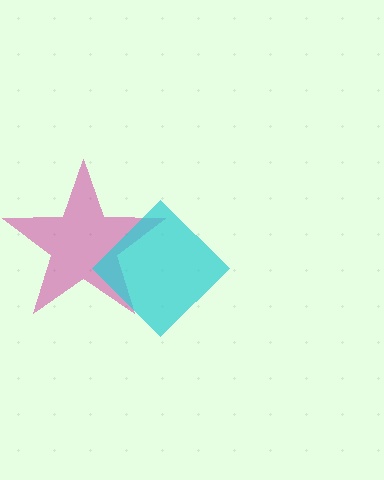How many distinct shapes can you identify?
There are 2 distinct shapes: a magenta star, a cyan diamond.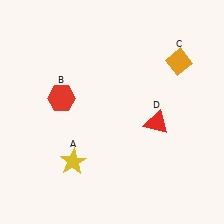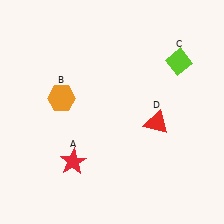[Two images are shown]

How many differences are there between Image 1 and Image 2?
There are 3 differences between the two images.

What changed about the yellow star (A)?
In Image 1, A is yellow. In Image 2, it changed to red.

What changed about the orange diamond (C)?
In Image 1, C is orange. In Image 2, it changed to lime.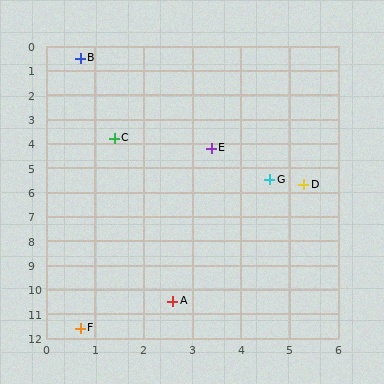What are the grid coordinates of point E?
Point E is at approximately (3.4, 4.2).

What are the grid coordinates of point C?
Point C is at approximately (1.4, 3.8).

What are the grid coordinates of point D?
Point D is at approximately (5.3, 5.7).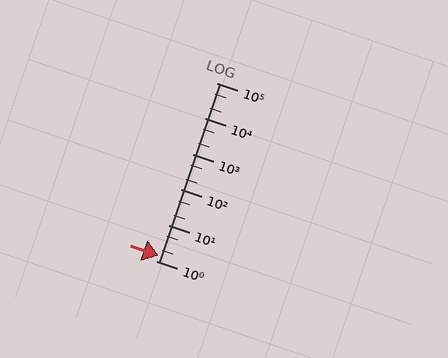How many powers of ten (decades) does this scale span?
The scale spans 5 decades, from 1 to 100000.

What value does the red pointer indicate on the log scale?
The pointer indicates approximately 1.4.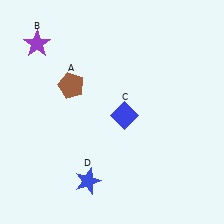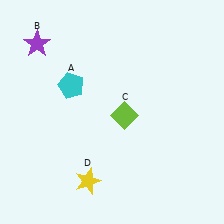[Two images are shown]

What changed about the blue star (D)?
In Image 1, D is blue. In Image 2, it changed to yellow.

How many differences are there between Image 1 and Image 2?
There are 3 differences between the two images.